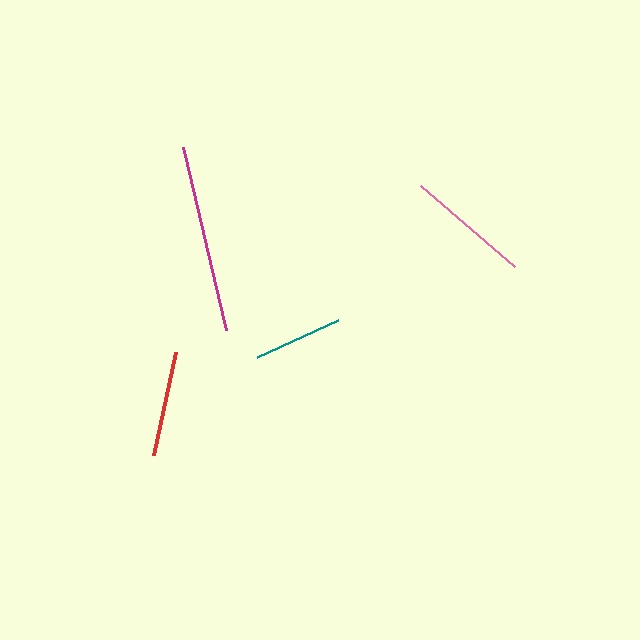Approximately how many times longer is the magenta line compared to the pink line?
The magenta line is approximately 1.5 times the length of the pink line.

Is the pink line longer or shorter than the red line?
The pink line is longer than the red line.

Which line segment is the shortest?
The teal line is the shortest at approximately 89 pixels.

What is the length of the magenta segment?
The magenta segment is approximately 188 pixels long.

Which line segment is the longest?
The magenta line is the longest at approximately 188 pixels.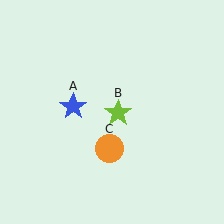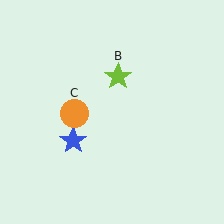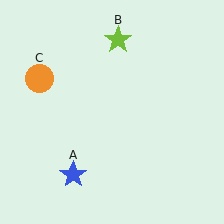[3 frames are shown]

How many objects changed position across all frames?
3 objects changed position: blue star (object A), lime star (object B), orange circle (object C).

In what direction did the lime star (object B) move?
The lime star (object B) moved up.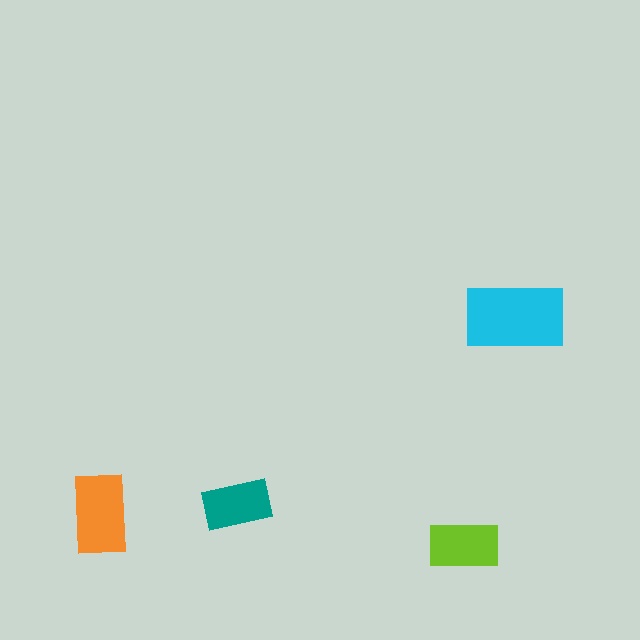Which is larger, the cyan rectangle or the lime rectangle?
The cyan one.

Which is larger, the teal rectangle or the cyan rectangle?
The cyan one.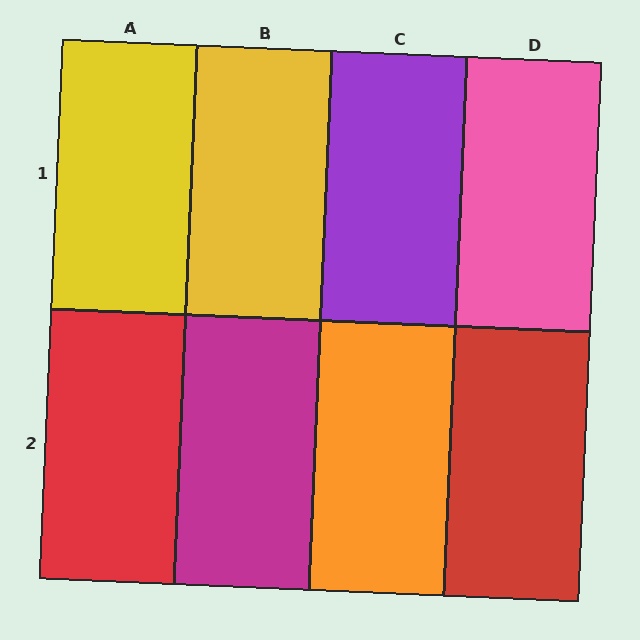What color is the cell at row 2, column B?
Magenta.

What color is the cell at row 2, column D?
Red.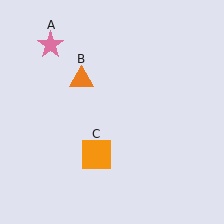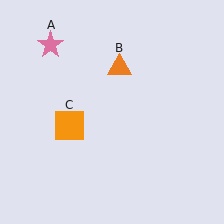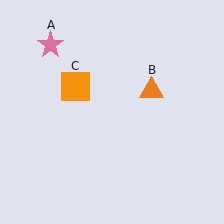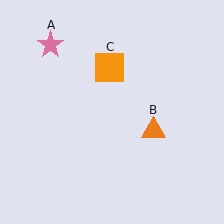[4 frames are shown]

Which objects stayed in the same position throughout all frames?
Pink star (object A) remained stationary.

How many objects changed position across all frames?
2 objects changed position: orange triangle (object B), orange square (object C).